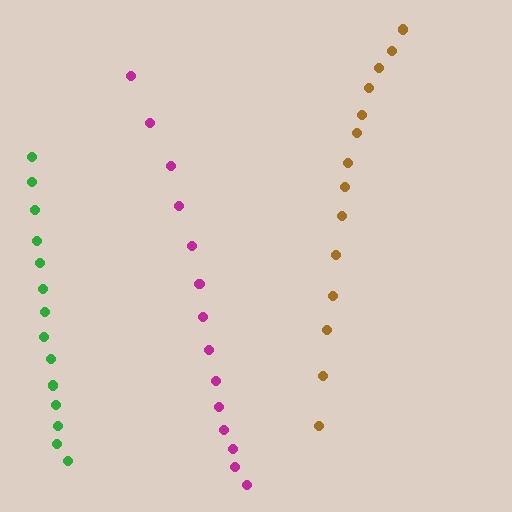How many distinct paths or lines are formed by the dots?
There are 3 distinct paths.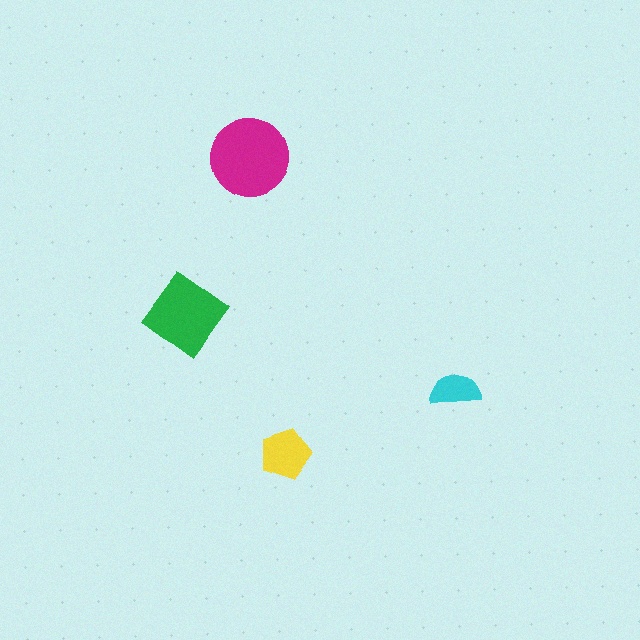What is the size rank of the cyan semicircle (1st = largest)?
4th.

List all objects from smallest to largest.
The cyan semicircle, the yellow pentagon, the green diamond, the magenta circle.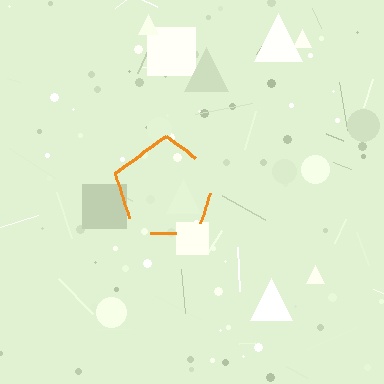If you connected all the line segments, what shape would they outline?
They would outline a pentagon.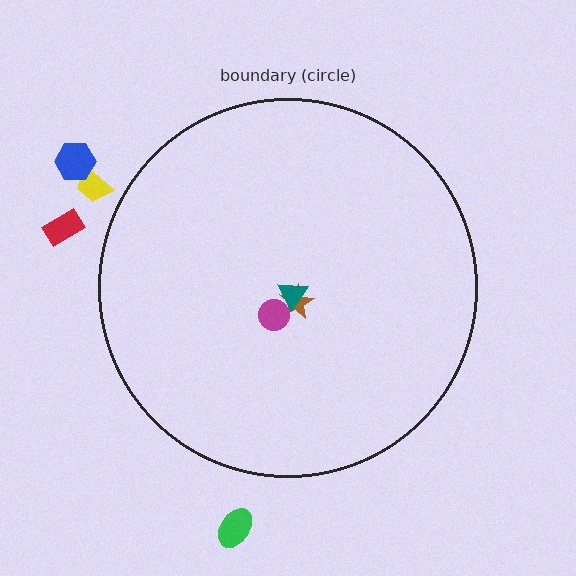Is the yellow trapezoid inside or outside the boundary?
Outside.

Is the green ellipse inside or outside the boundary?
Outside.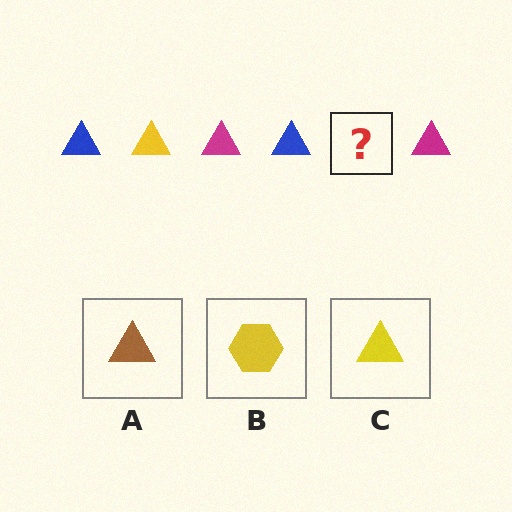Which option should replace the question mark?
Option C.